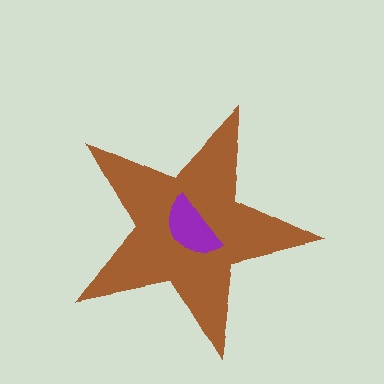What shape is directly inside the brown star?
The purple semicircle.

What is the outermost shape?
The brown star.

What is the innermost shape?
The purple semicircle.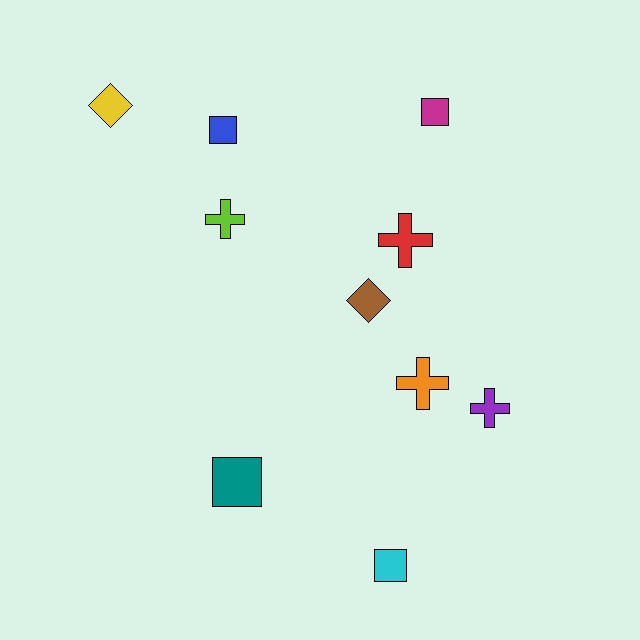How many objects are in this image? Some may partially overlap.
There are 10 objects.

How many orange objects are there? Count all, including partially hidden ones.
There is 1 orange object.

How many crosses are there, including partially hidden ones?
There are 4 crosses.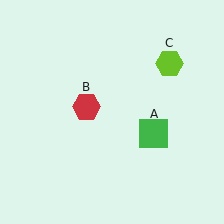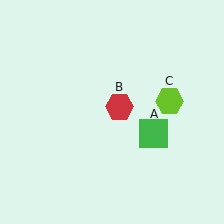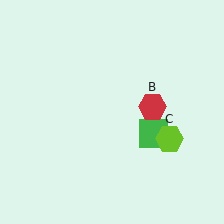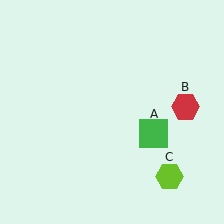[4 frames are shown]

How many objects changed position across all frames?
2 objects changed position: red hexagon (object B), lime hexagon (object C).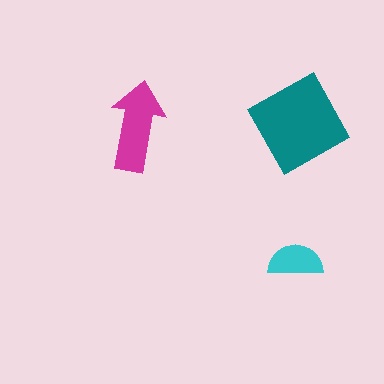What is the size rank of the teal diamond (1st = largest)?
1st.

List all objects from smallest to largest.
The cyan semicircle, the magenta arrow, the teal diamond.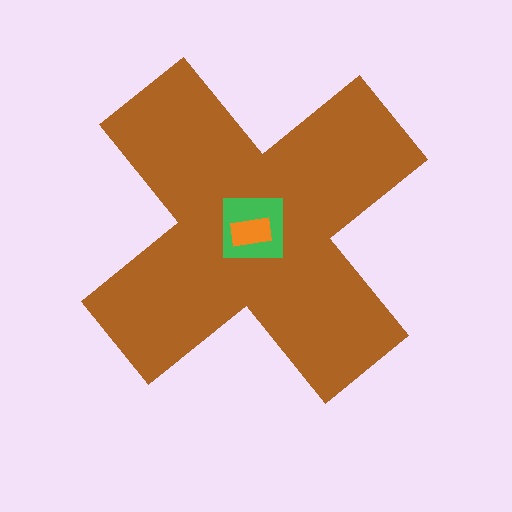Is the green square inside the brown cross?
Yes.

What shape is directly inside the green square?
The orange rectangle.